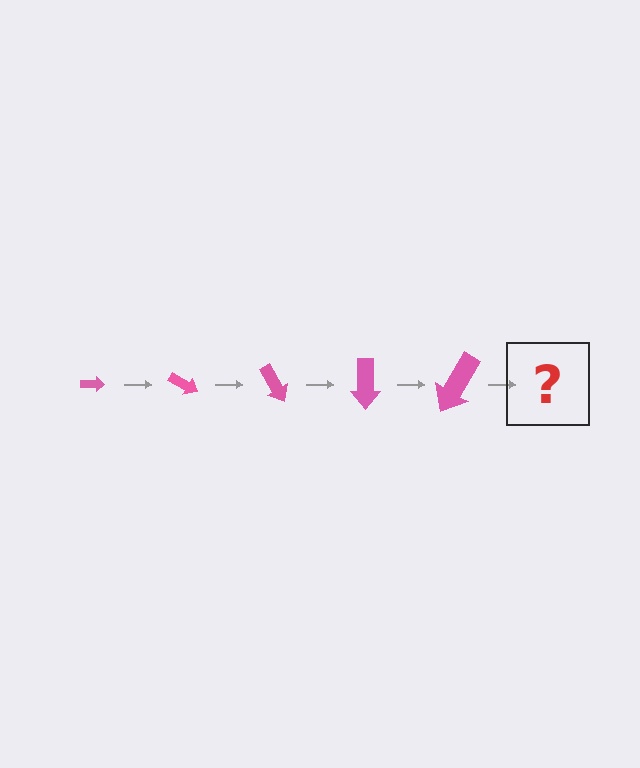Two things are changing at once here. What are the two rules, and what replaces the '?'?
The two rules are that the arrow grows larger each step and it rotates 30 degrees each step. The '?' should be an arrow, larger than the previous one and rotated 150 degrees from the start.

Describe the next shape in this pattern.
It should be an arrow, larger than the previous one and rotated 150 degrees from the start.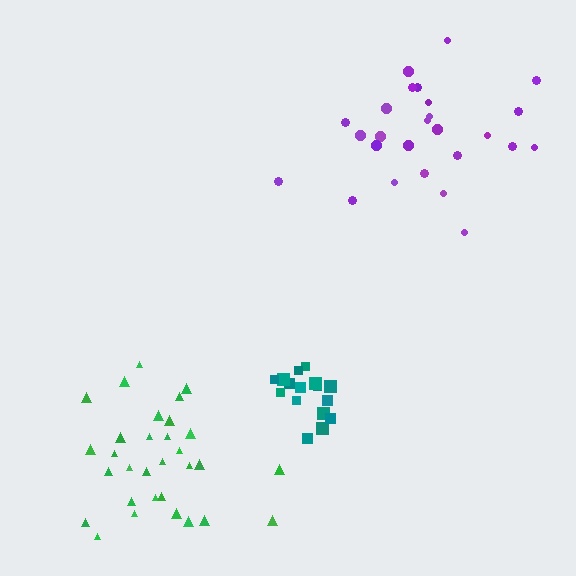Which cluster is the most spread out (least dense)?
Green.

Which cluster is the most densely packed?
Teal.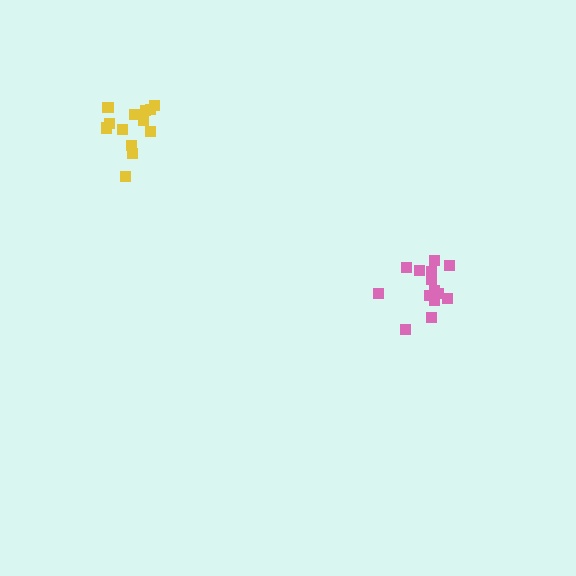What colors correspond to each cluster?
The clusters are colored: pink, yellow.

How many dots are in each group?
Group 1: 15 dots, Group 2: 13 dots (28 total).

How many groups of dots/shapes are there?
There are 2 groups.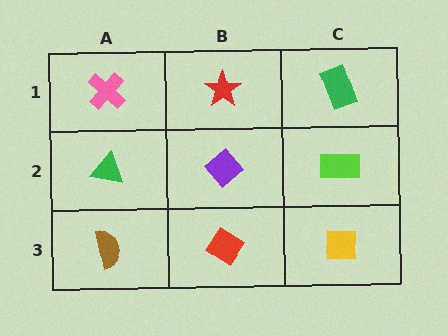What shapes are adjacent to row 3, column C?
A lime rectangle (row 2, column C), a red diamond (row 3, column B).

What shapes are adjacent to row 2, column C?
A green rectangle (row 1, column C), a yellow square (row 3, column C), a purple diamond (row 2, column B).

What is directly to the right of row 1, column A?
A red star.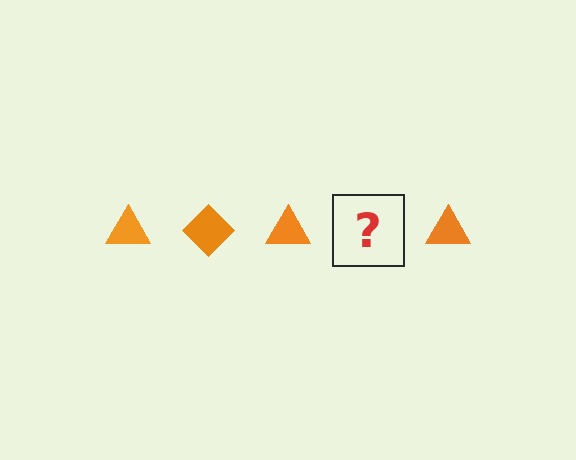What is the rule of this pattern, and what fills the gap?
The rule is that the pattern cycles through triangle, diamond shapes in orange. The gap should be filled with an orange diamond.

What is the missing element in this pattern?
The missing element is an orange diamond.